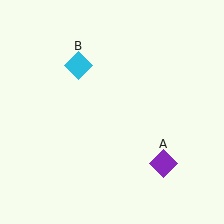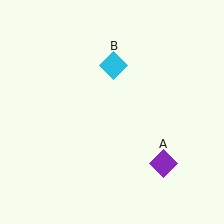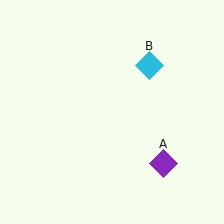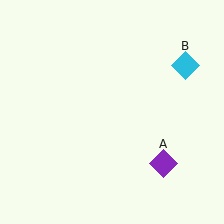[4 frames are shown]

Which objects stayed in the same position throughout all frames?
Purple diamond (object A) remained stationary.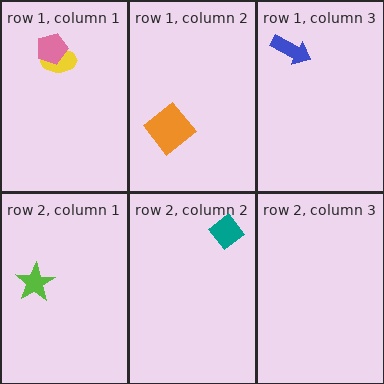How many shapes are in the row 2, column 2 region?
1.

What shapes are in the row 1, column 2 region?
The orange diamond.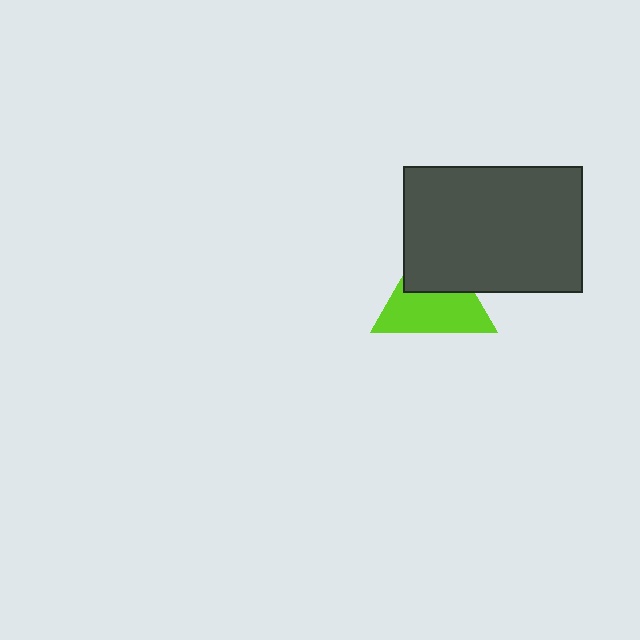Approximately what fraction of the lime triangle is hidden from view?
Roughly 40% of the lime triangle is hidden behind the dark gray rectangle.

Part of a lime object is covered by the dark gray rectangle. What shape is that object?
It is a triangle.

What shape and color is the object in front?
The object in front is a dark gray rectangle.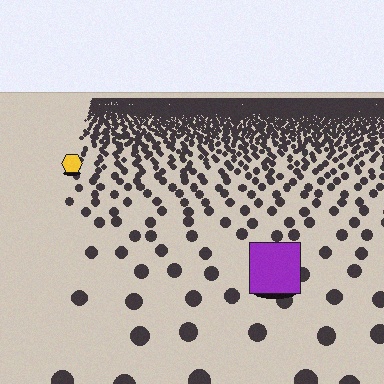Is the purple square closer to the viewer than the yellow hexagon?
Yes. The purple square is closer — you can tell from the texture gradient: the ground texture is coarser near it.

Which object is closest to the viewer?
The purple square is closest. The texture marks near it are larger and more spread out.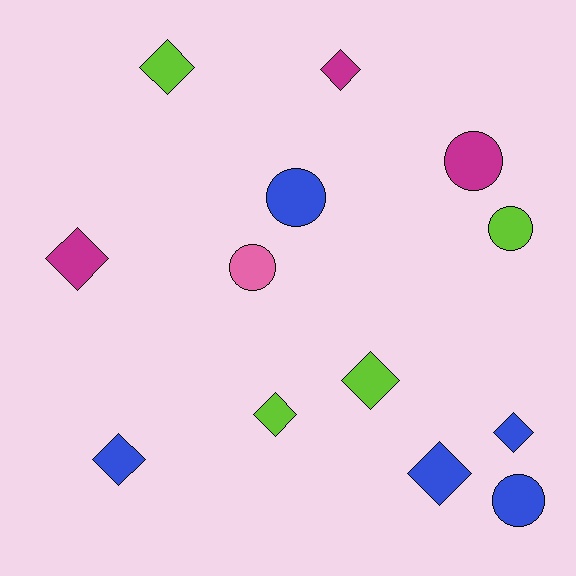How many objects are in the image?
There are 13 objects.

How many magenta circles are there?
There is 1 magenta circle.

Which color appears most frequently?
Blue, with 5 objects.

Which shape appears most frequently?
Diamond, with 8 objects.